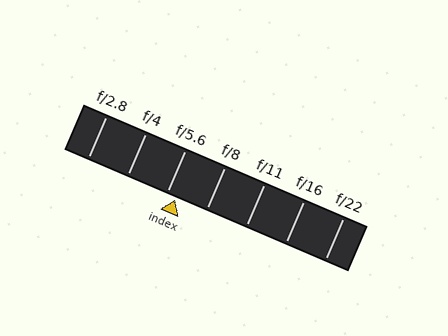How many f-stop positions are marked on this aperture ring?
There are 7 f-stop positions marked.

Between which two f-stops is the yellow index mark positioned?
The index mark is between f/5.6 and f/8.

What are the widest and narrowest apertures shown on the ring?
The widest aperture shown is f/2.8 and the narrowest is f/22.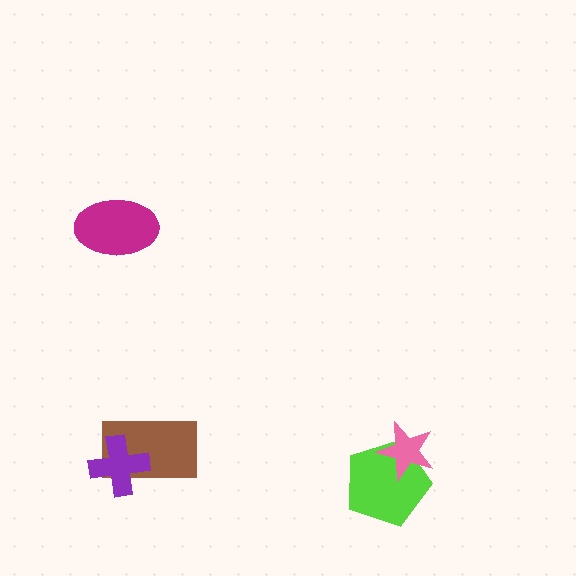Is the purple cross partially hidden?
No, no other shape covers it.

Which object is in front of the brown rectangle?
The purple cross is in front of the brown rectangle.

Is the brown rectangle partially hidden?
Yes, it is partially covered by another shape.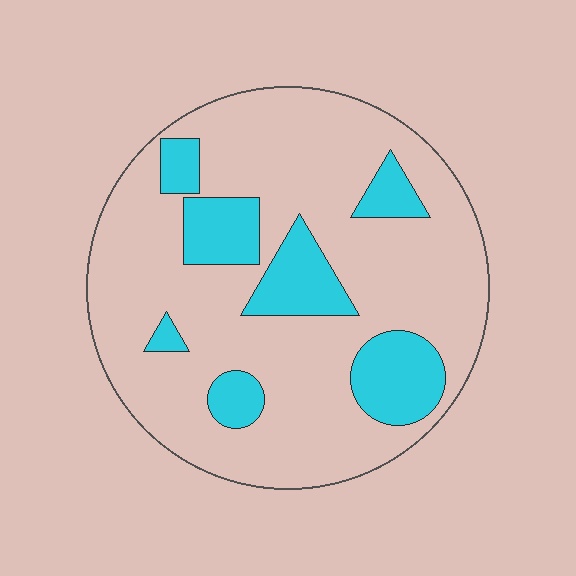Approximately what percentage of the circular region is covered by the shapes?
Approximately 20%.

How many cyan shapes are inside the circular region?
7.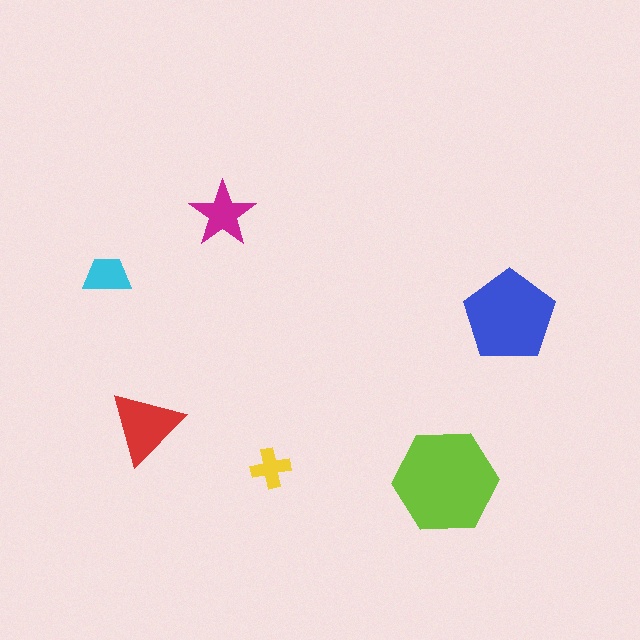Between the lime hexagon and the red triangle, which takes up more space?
The lime hexagon.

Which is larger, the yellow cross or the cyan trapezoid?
The cyan trapezoid.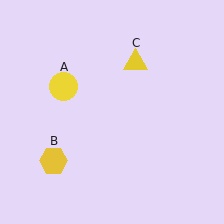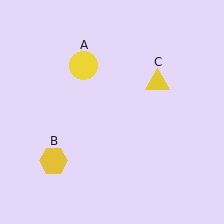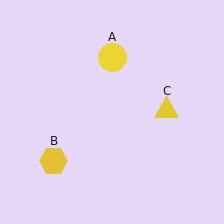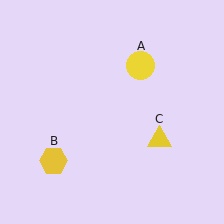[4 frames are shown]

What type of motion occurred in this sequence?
The yellow circle (object A), yellow triangle (object C) rotated clockwise around the center of the scene.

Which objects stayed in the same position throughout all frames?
Yellow hexagon (object B) remained stationary.